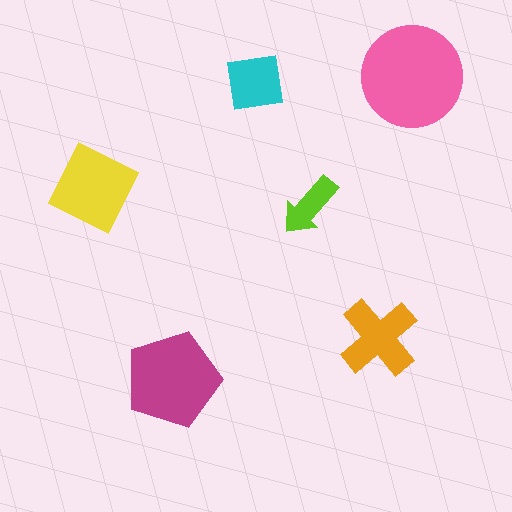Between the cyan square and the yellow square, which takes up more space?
The yellow square.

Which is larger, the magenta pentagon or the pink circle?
The pink circle.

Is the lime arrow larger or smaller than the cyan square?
Smaller.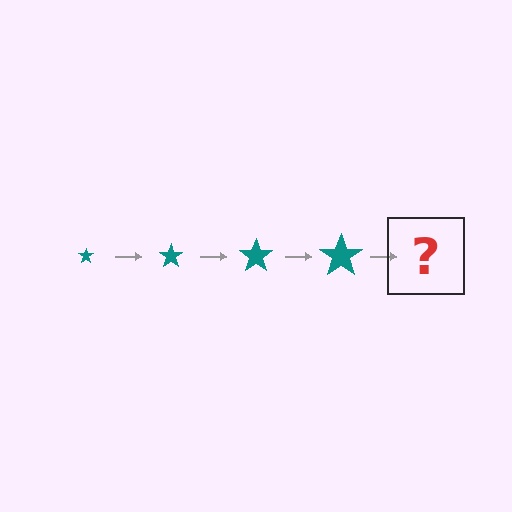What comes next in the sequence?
The next element should be a teal star, larger than the previous one.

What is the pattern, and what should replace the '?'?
The pattern is that the star gets progressively larger each step. The '?' should be a teal star, larger than the previous one.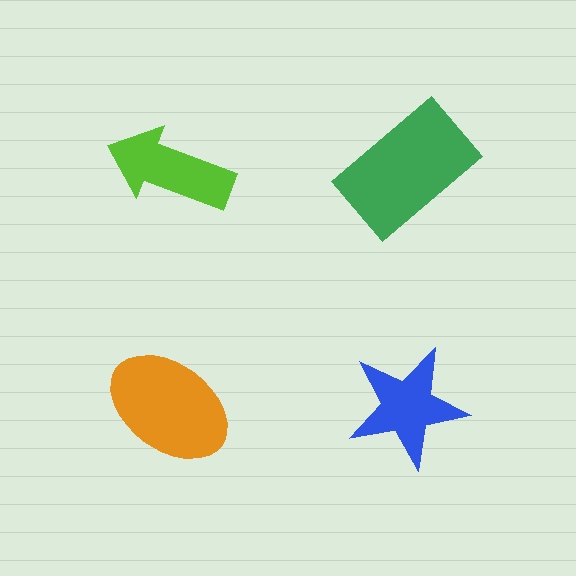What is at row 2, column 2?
A blue star.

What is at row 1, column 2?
A green rectangle.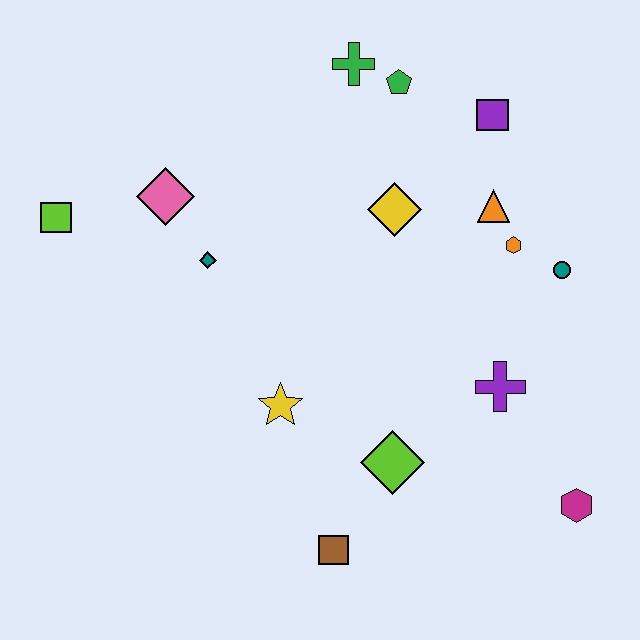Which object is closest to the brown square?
The lime diamond is closest to the brown square.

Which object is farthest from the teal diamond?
The magenta hexagon is farthest from the teal diamond.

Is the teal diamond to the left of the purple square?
Yes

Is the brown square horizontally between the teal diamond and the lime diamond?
Yes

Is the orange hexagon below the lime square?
Yes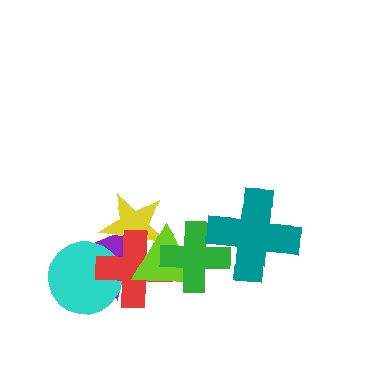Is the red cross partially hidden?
Yes, it is partially covered by another shape.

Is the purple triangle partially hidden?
Yes, it is partially covered by another shape.